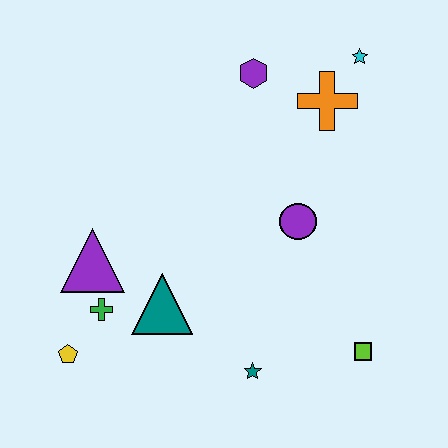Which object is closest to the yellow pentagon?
The green cross is closest to the yellow pentagon.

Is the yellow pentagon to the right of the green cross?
No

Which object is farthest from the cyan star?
The yellow pentagon is farthest from the cyan star.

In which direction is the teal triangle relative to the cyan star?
The teal triangle is below the cyan star.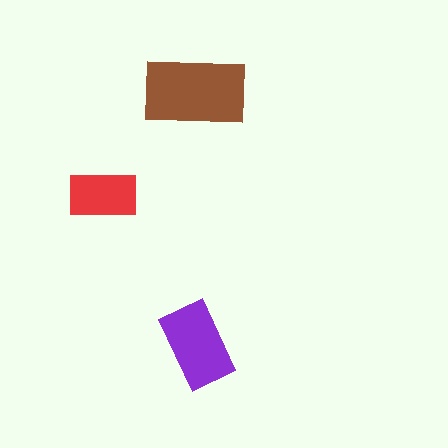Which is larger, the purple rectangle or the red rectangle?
The purple one.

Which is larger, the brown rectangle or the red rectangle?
The brown one.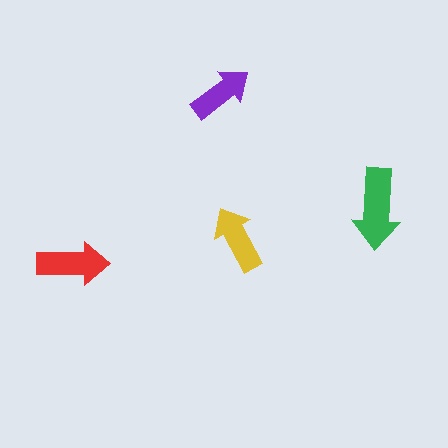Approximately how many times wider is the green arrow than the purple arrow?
About 1.5 times wider.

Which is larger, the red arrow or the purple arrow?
The red one.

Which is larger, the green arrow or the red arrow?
The green one.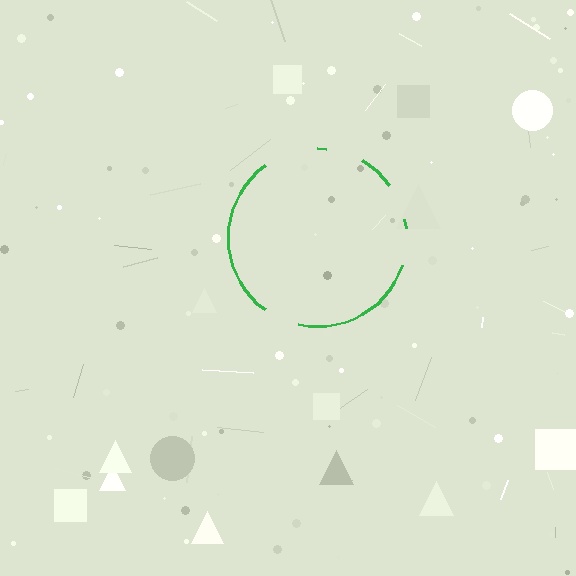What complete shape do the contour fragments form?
The contour fragments form a circle.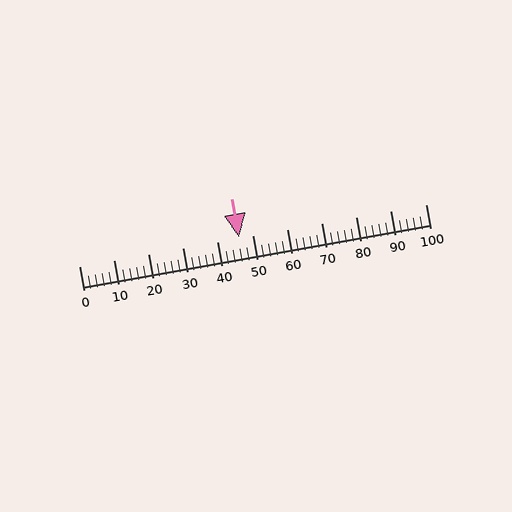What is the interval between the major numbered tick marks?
The major tick marks are spaced 10 units apart.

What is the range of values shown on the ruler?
The ruler shows values from 0 to 100.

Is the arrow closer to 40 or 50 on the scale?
The arrow is closer to 50.